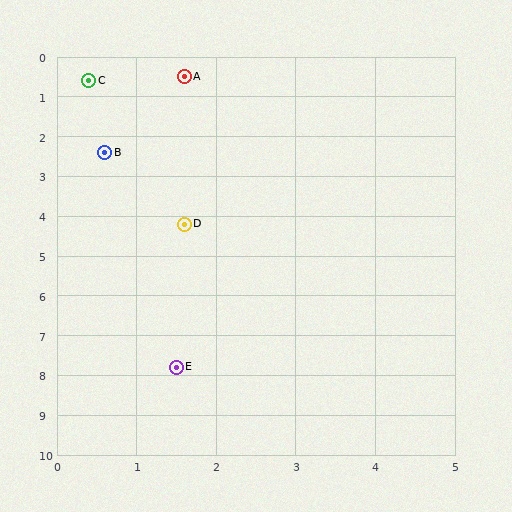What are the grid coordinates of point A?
Point A is at approximately (1.6, 0.5).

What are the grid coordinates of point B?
Point B is at approximately (0.6, 2.4).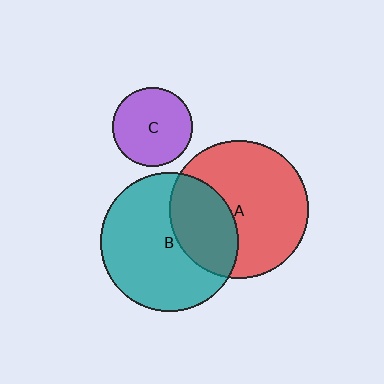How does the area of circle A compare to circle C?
Approximately 3.1 times.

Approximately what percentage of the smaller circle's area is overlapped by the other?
Approximately 35%.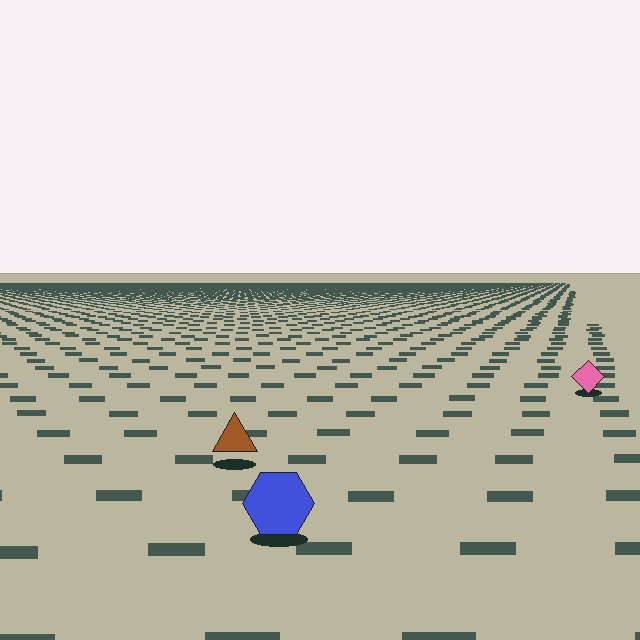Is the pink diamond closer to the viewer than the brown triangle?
No. The brown triangle is closer — you can tell from the texture gradient: the ground texture is coarser near it.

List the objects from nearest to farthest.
From nearest to farthest: the blue hexagon, the brown triangle, the pink diamond.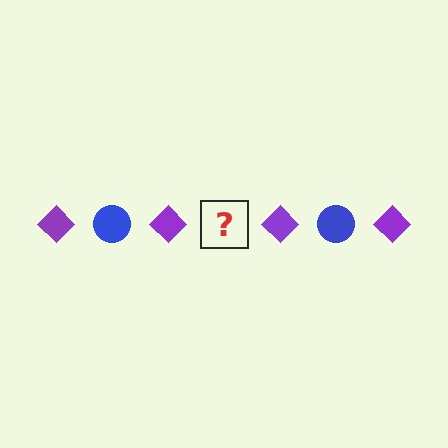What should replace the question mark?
The question mark should be replaced with a blue circle.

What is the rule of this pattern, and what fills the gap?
The rule is that the pattern alternates between purple diamond and blue circle. The gap should be filled with a blue circle.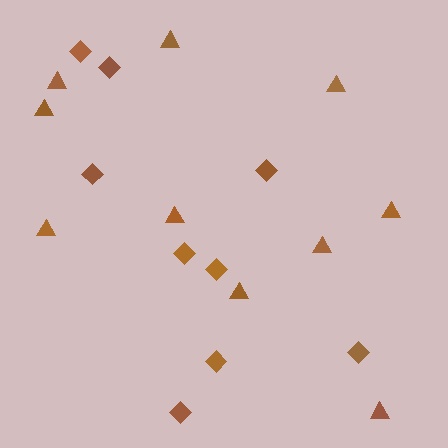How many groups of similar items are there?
There are 2 groups: one group of triangles (10) and one group of diamonds (9).